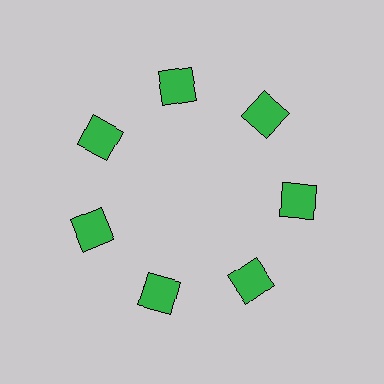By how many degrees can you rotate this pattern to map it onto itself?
The pattern maps onto itself every 51 degrees of rotation.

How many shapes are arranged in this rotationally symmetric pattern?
There are 7 shapes, arranged in 7 groups of 1.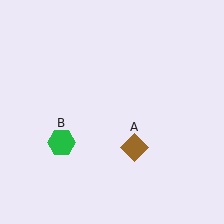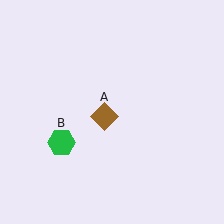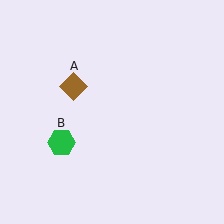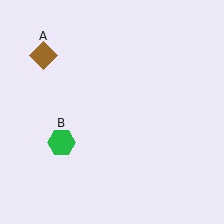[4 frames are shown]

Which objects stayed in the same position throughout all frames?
Green hexagon (object B) remained stationary.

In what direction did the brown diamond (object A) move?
The brown diamond (object A) moved up and to the left.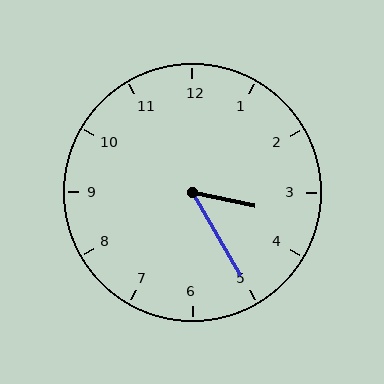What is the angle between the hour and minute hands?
Approximately 48 degrees.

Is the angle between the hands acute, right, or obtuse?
It is acute.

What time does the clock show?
3:25.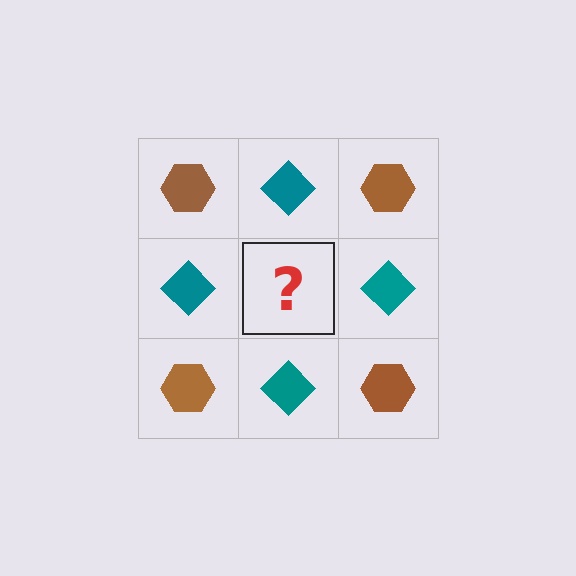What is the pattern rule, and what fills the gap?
The rule is that it alternates brown hexagon and teal diamond in a checkerboard pattern. The gap should be filled with a brown hexagon.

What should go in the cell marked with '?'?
The missing cell should contain a brown hexagon.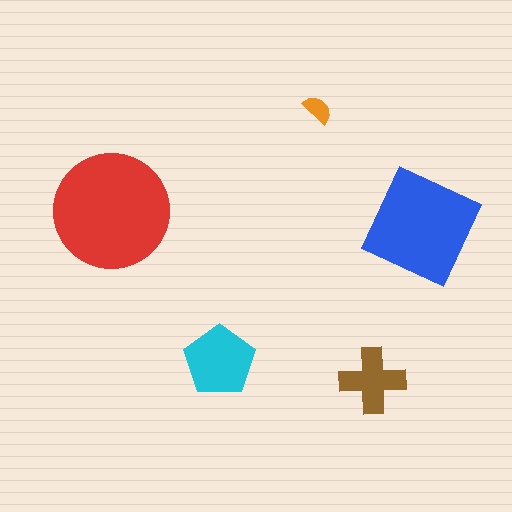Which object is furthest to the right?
The blue square is rightmost.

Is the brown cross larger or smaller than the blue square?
Smaller.